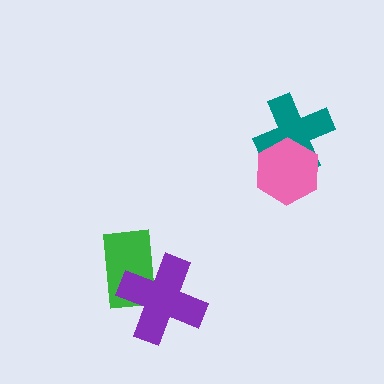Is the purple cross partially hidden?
No, no other shape covers it.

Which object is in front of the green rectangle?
The purple cross is in front of the green rectangle.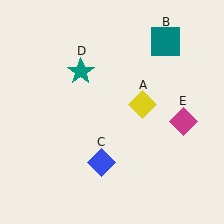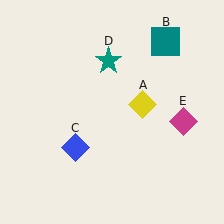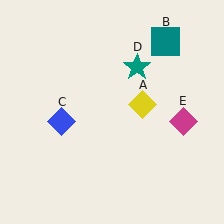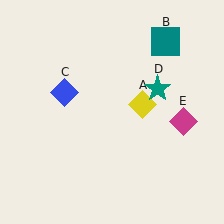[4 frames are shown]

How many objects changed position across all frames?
2 objects changed position: blue diamond (object C), teal star (object D).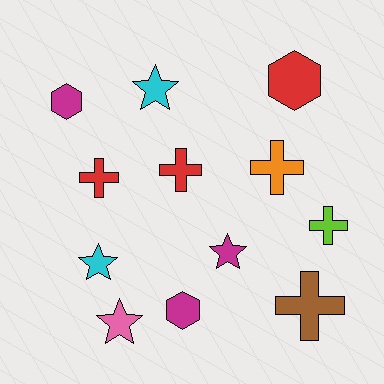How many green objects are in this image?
There are no green objects.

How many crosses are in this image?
There are 5 crosses.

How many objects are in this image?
There are 12 objects.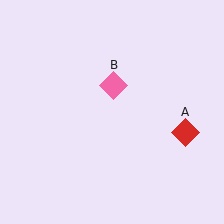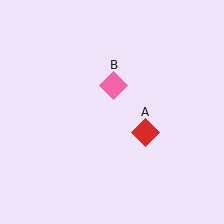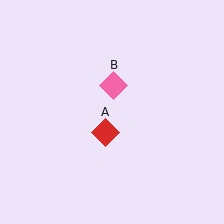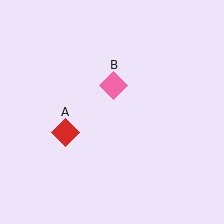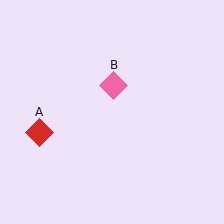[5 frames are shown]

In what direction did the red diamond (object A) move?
The red diamond (object A) moved left.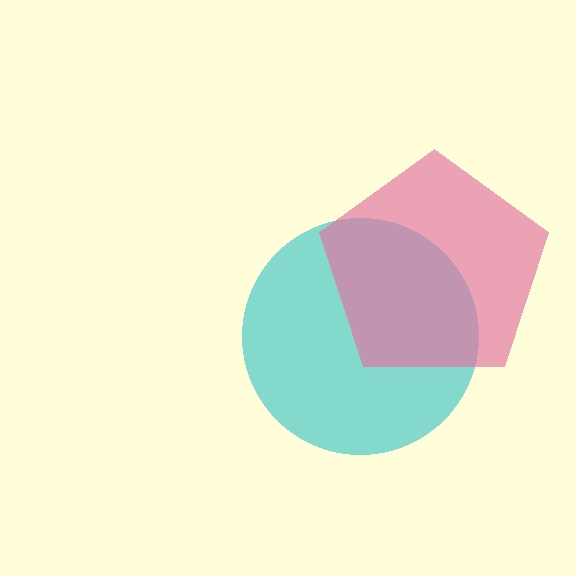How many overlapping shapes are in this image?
There are 2 overlapping shapes in the image.